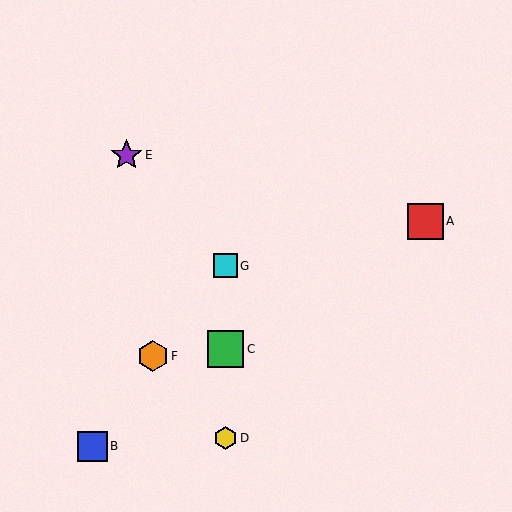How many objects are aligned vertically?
3 objects (C, D, G) are aligned vertically.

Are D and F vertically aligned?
No, D is at x≈225 and F is at x≈153.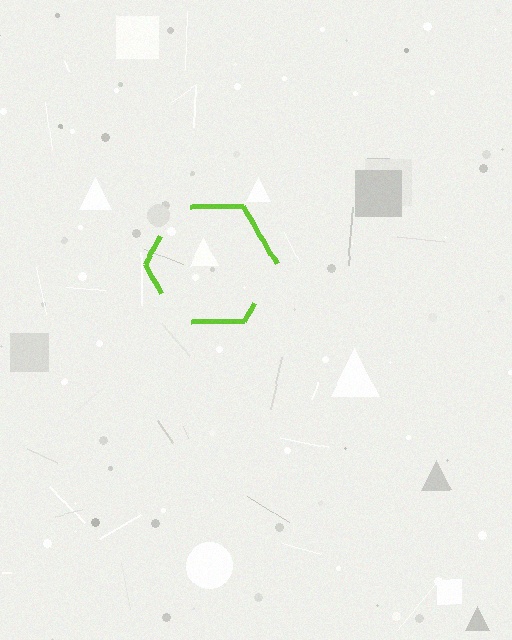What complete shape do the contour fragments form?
The contour fragments form a hexagon.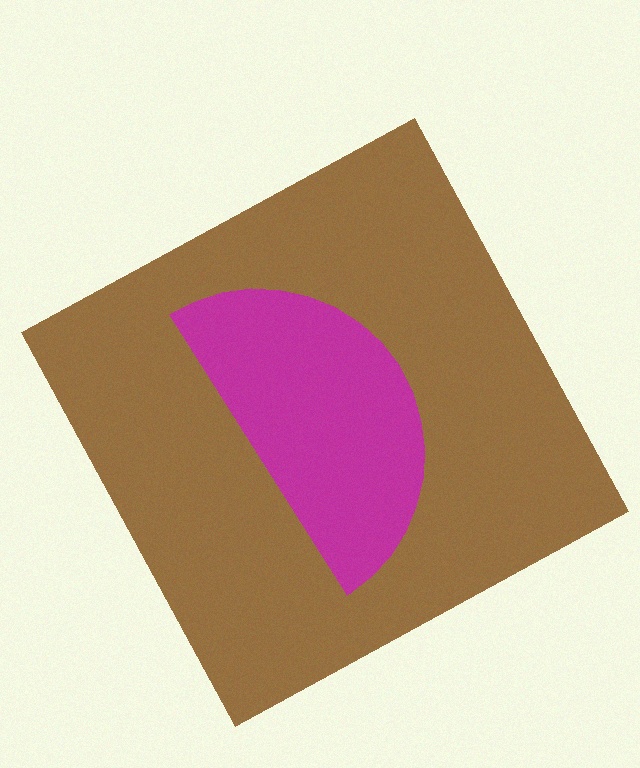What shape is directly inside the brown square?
The magenta semicircle.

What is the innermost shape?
The magenta semicircle.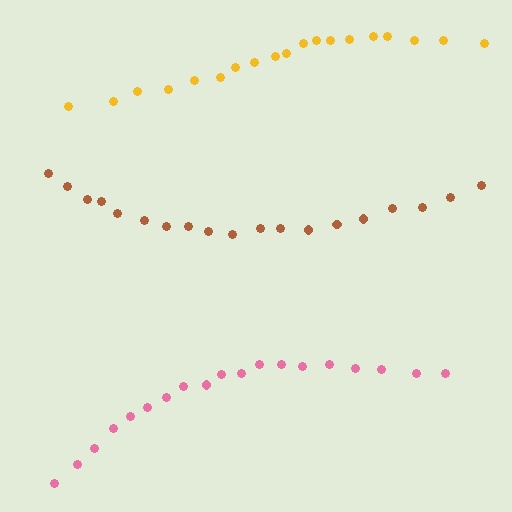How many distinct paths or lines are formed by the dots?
There are 3 distinct paths.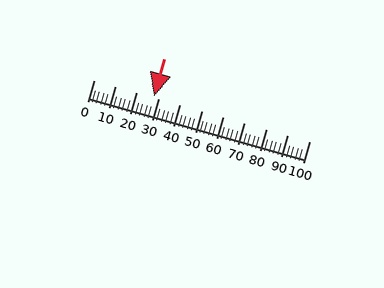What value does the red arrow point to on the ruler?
The red arrow points to approximately 28.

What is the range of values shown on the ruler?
The ruler shows values from 0 to 100.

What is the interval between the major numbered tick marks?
The major tick marks are spaced 10 units apart.